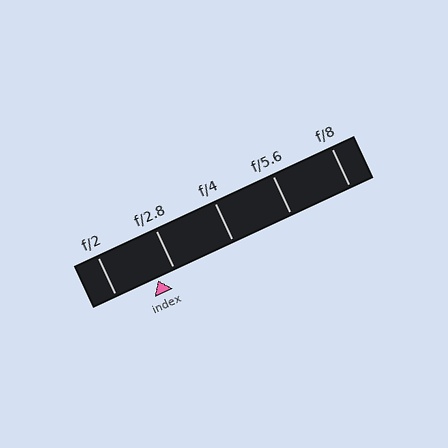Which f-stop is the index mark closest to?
The index mark is closest to f/2.8.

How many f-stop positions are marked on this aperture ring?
There are 5 f-stop positions marked.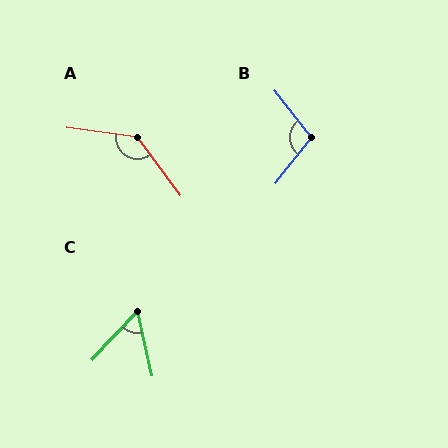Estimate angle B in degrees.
Approximately 104 degrees.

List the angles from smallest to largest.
C (56°), B (104°), A (134°).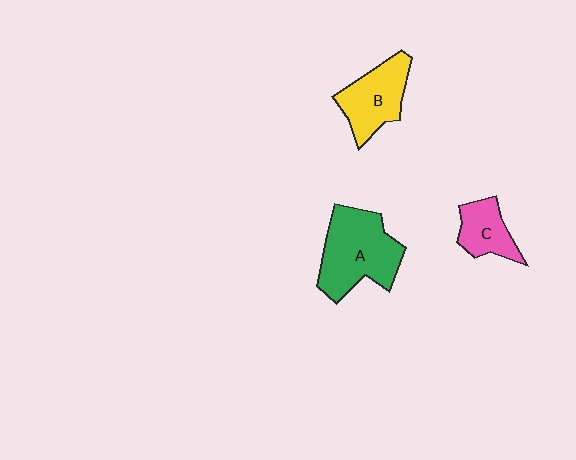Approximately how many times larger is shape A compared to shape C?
Approximately 2.1 times.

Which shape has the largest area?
Shape A (green).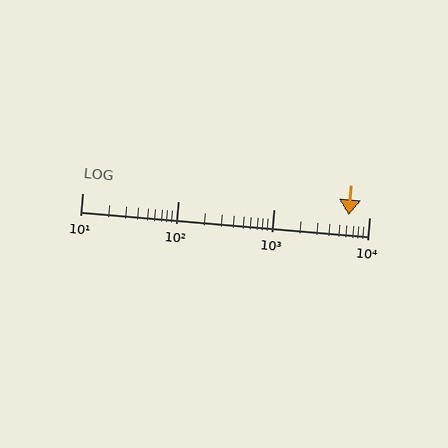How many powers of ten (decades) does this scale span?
The scale spans 3 decades, from 10 to 10000.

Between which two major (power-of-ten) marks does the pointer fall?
The pointer is between 1000 and 10000.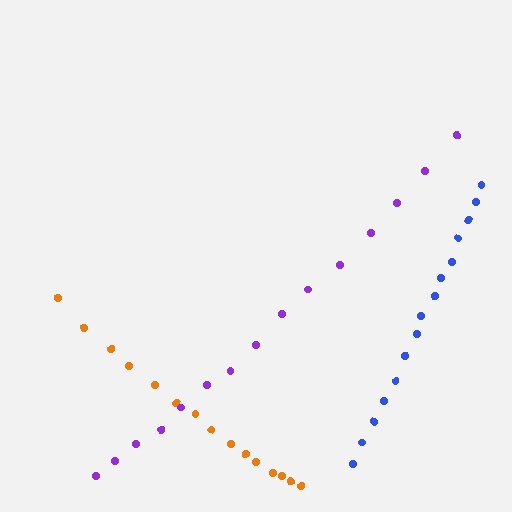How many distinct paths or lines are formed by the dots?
There are 3 distinct paths.